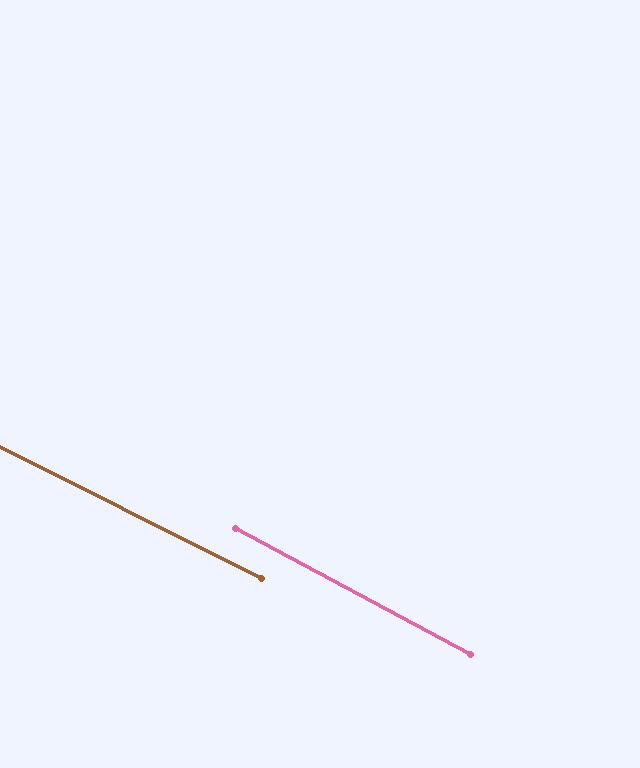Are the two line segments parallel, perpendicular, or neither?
Parallel — their directions differ by only 1.6°.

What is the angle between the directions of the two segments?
Approximately 2 degrees.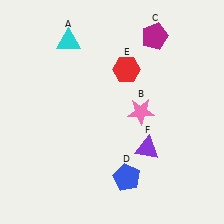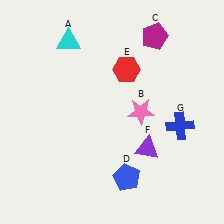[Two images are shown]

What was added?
A blue cross (G) was added in Image 2.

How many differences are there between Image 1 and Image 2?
There is 1 difference between the two images.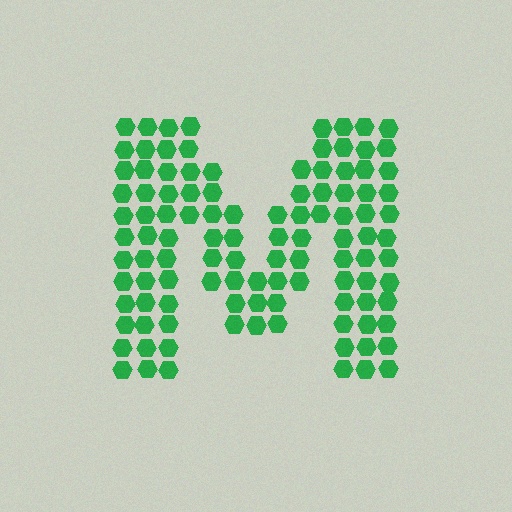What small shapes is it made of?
It is made of small hexagons.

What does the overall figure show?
The overall figure shows the letter M.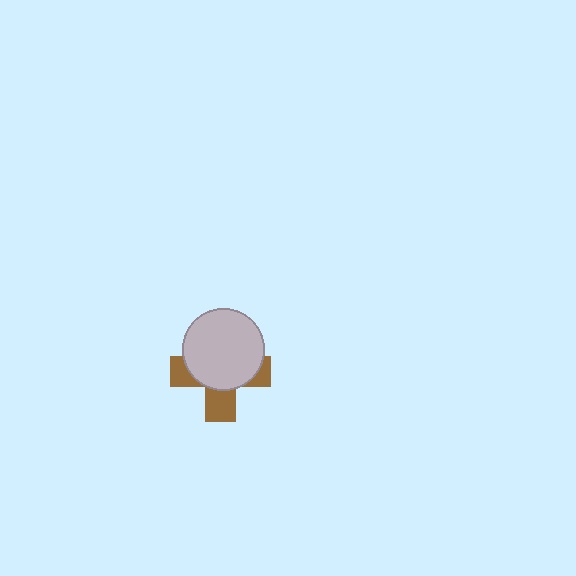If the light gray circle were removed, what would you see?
You would see the complete brown cross.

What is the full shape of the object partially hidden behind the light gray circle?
The partially hidden object is a brown cross.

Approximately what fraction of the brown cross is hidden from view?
Roughly 60% of the brown cross is hidden behind the light gray circle.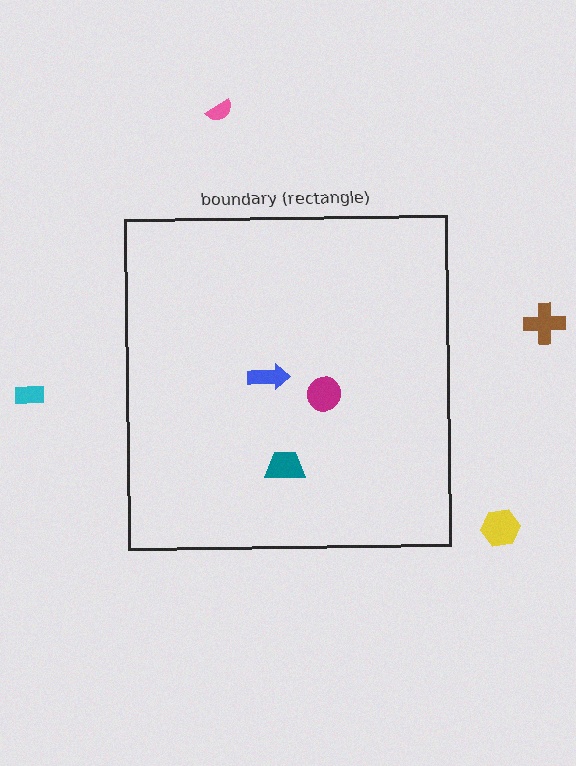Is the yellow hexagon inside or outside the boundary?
Outside.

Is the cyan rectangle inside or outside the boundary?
Outside.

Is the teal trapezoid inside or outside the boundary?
Inside.